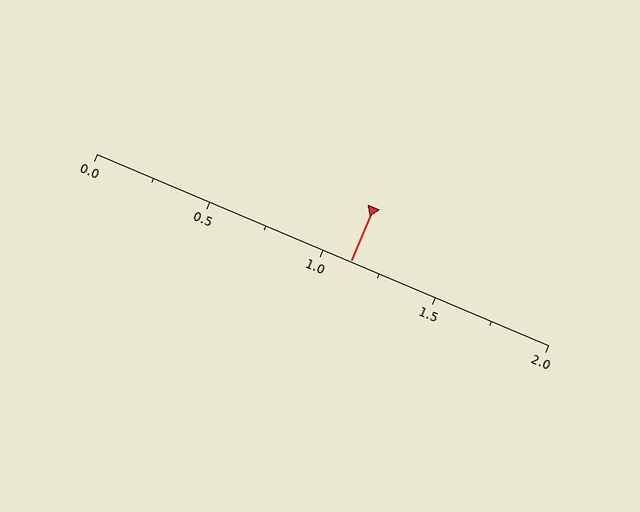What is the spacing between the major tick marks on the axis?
The major ticks are spaced 0.5 apart.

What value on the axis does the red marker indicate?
The marker indicates approximately 1.12.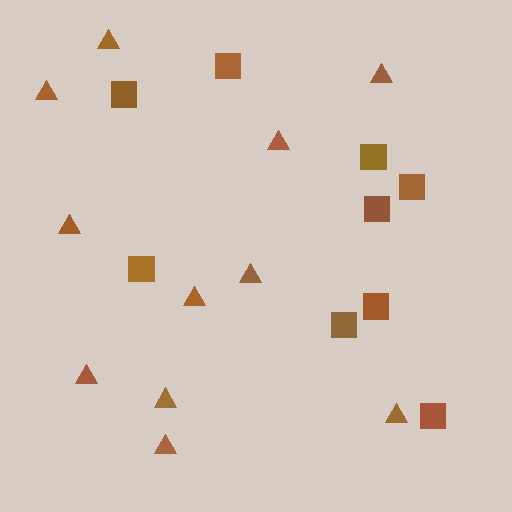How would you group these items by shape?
There are 2 groups: one group of triangles (11) and one group of squares (9).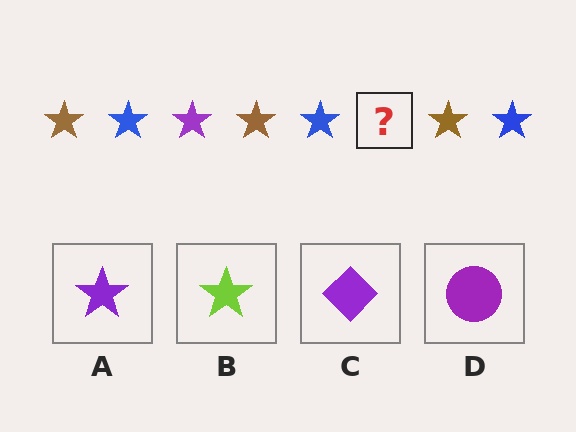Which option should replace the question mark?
Option A.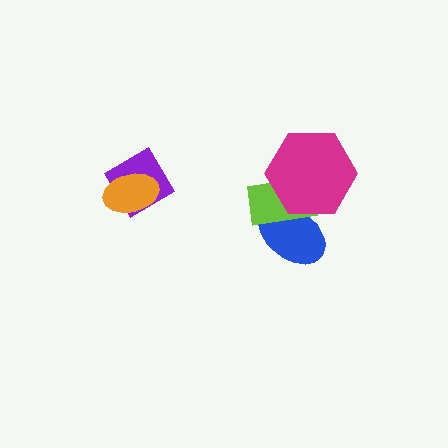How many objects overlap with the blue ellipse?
2 objects overlap with the blue ellipse.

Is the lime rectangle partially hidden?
Yes, it is partially covered by another shape.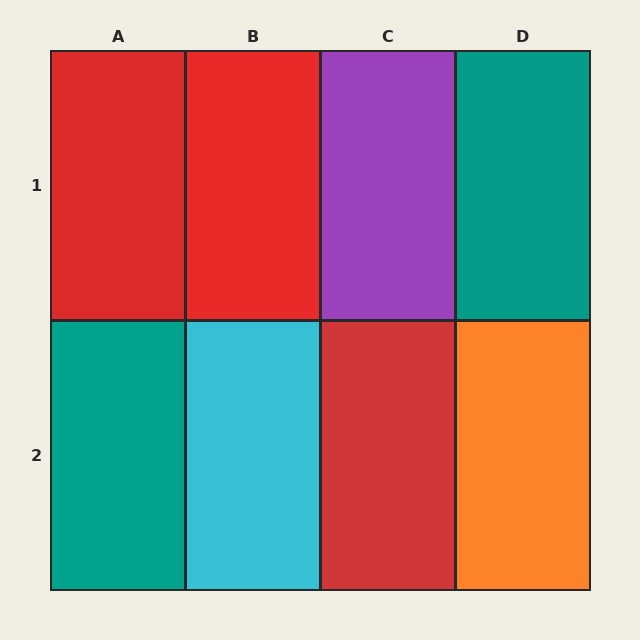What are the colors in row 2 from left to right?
Teal, cyan, red, orange.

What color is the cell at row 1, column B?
Red.